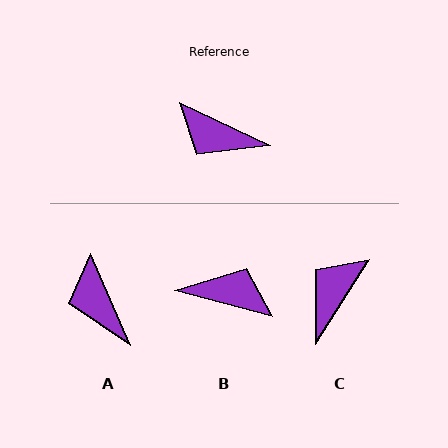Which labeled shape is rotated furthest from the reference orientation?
B, about 170 degrees away.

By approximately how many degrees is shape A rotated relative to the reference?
Approximately 41 degrees clockwise.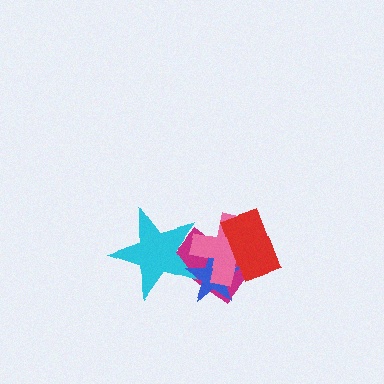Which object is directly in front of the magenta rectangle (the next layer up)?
The cyan star is directly in front of the magenta rectangle.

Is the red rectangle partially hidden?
No, no other shape covers it.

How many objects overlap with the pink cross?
4 objects overlap with the pink cross.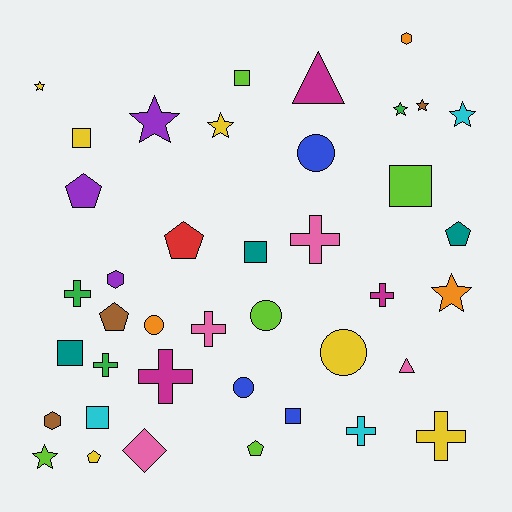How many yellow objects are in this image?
There are 6 yellow objects.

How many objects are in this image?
There are 40 objects.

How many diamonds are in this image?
There is 1 diamond.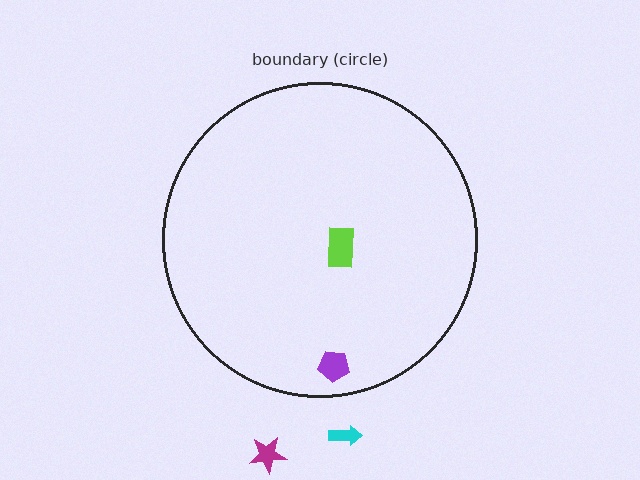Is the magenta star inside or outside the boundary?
Outside.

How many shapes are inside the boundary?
2 inside, 2 outside.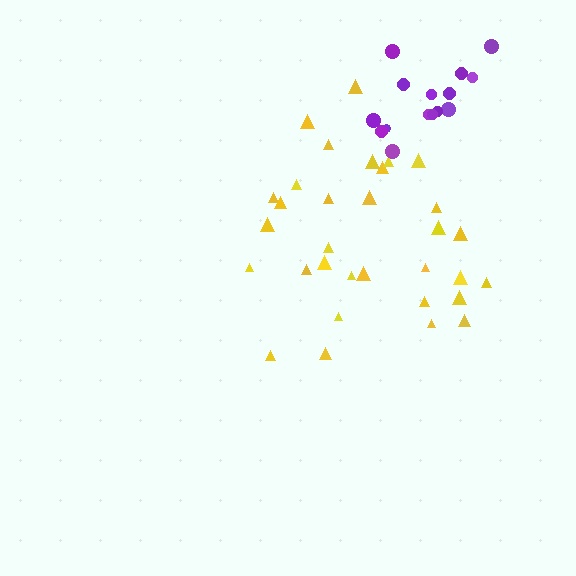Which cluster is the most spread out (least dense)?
Yellow.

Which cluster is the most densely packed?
Purple.